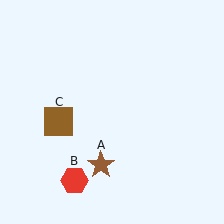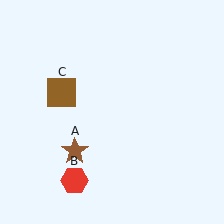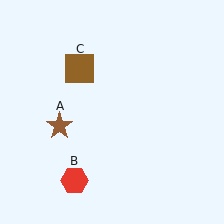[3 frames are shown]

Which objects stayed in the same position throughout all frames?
Red hexagon (object B) remained stationary.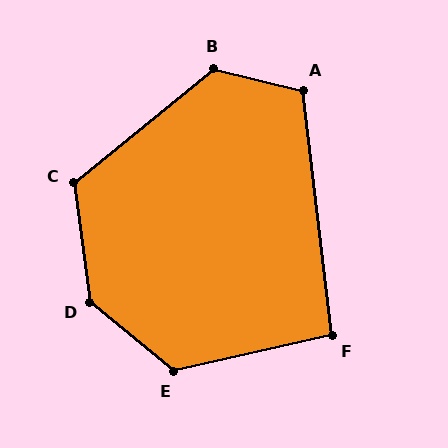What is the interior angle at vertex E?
Approximately 128 degrees (obtuse).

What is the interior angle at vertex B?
Approximately 127 degrees (obtuse).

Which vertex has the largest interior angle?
D, at approximately 137 degrees.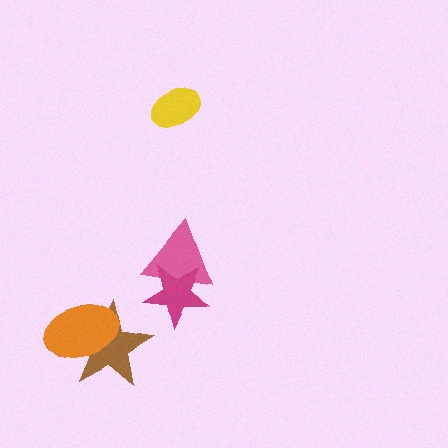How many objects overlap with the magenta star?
1 object overlaps with the magenta star.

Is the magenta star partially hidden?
No, no other shape covers it.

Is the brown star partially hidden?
Yes, it is partially covered by another shape.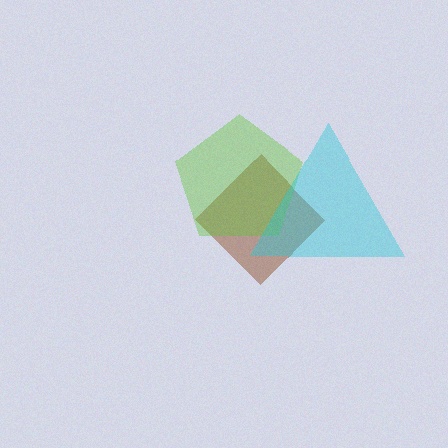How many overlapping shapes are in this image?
There are 3 overlapping shapes in the image.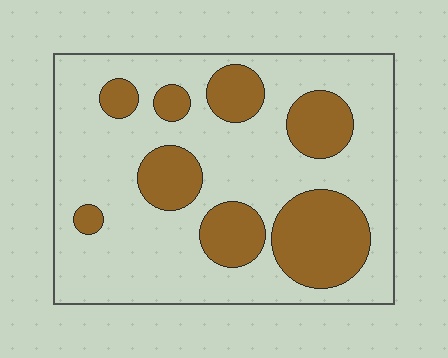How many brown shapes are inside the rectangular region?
8.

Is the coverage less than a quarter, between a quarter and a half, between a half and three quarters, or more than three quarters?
Between a quarter and a half.